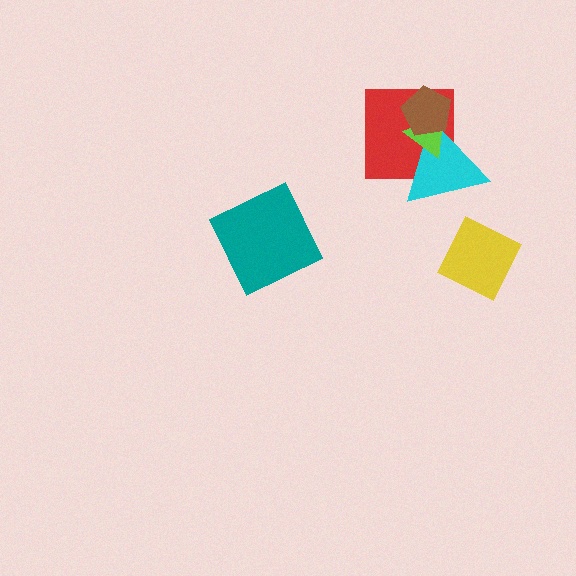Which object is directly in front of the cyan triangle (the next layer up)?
The lime triangle is directly in front of the cyan triangle.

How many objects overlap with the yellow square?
0 objects overlap with the yellow square.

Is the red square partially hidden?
Yes, it is partially covered by another shape.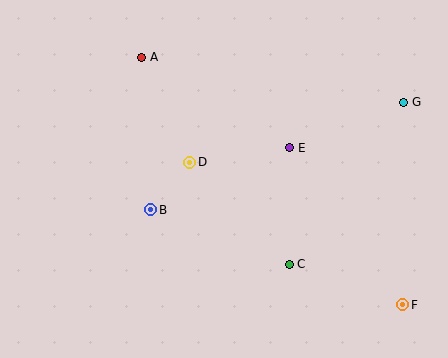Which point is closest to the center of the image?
Point D at (190, 162) is closest to the center.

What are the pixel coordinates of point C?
Point C is at (289, 264).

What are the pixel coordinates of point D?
Point D is at (190, 162).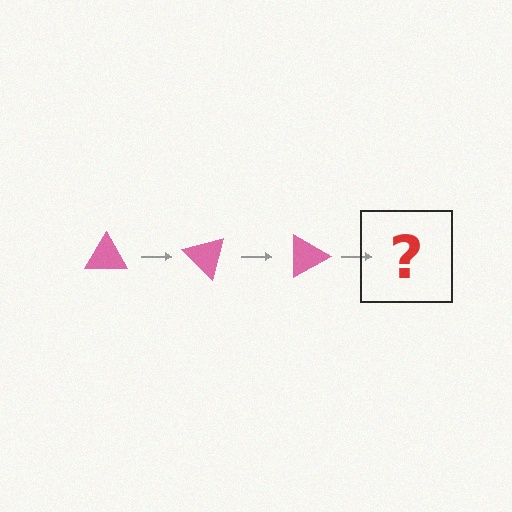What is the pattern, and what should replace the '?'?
The pattern is that the triangle rotates 45 degrees each step. The '?' should be a pink triangle rotated 135 degrees.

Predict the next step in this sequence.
The next step is a pink triangle rotated 135 degrees.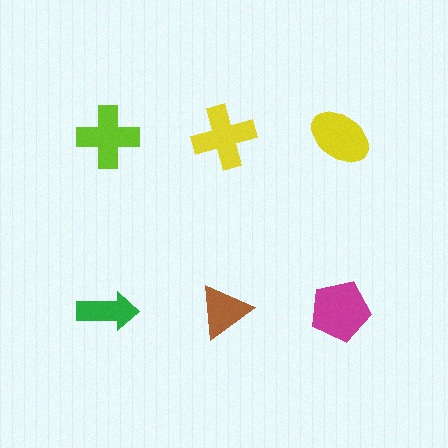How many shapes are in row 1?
3 shapes.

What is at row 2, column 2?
A brown triangle.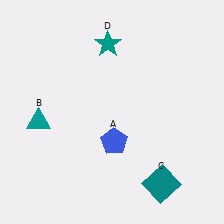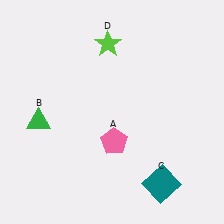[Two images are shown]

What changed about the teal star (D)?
In Image 1, D is teal. In Image 2, it changed to lime.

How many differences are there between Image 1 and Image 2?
There are 3 differences between the two images.